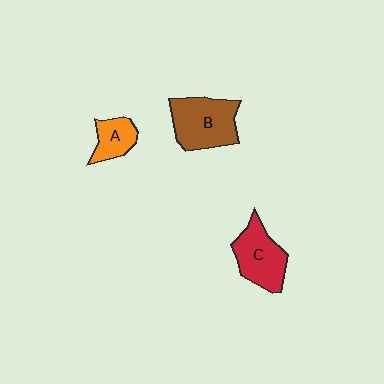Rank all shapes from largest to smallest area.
From largest to smallest: B (brown), C (red), A (orange).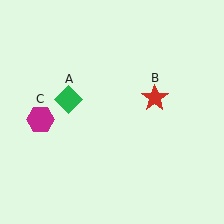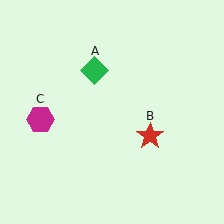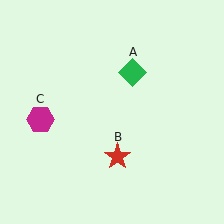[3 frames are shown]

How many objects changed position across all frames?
2 objects changed position: green diamond (object A), red star (object B).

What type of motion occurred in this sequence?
The green diamond (object A), red star (object B) rotated clockwise around the center of the scene.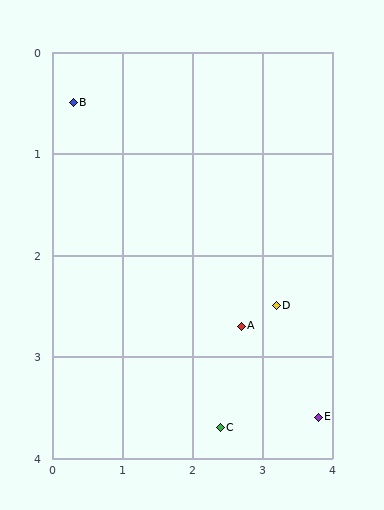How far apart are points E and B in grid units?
Points E and B are about 4.7 grid units apart.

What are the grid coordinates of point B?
Point B is at approximately (0.3, 0.5).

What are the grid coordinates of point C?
Point C is at approximately (2.4, 3.7).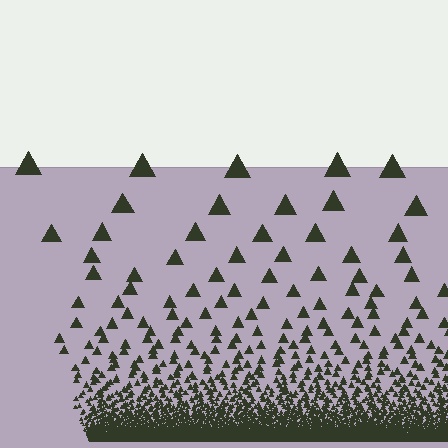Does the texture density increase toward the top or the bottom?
Density increases toward the bottom.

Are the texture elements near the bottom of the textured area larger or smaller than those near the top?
Smaller. The gradient is inverted — elements near the bottom are smaller and denser.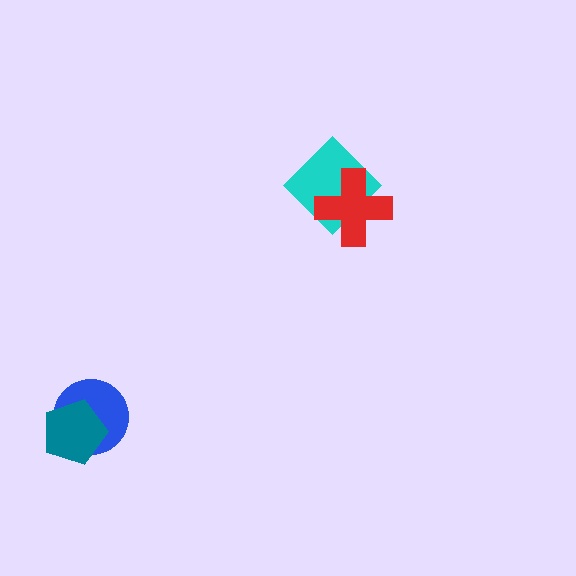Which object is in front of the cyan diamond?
The red cross is in front of the cyan diamond.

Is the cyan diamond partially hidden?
Yes, it is partially covered by another shape.